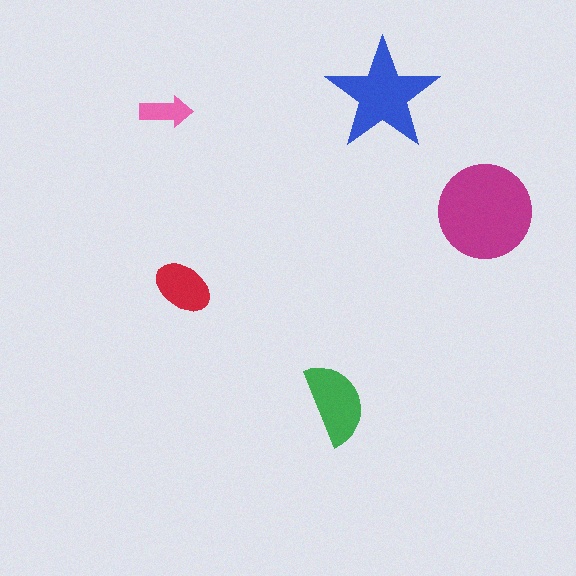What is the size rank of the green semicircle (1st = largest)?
3rd.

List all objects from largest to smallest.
The magenta circle, the blue star, the green semicircle, the red ellipse, the pink arrow.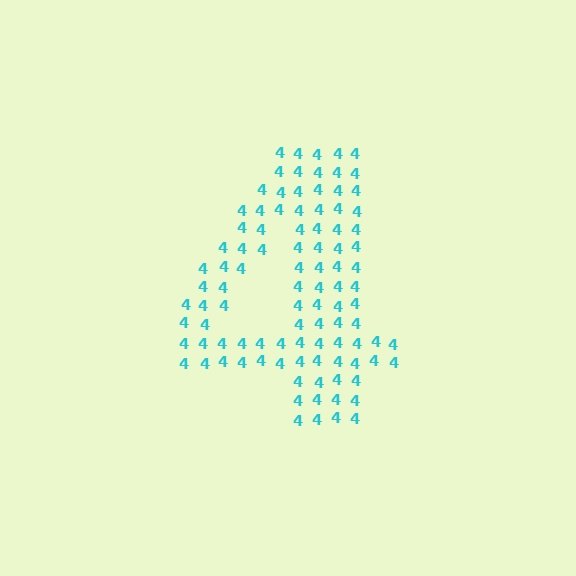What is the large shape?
The large shape is the digit 4.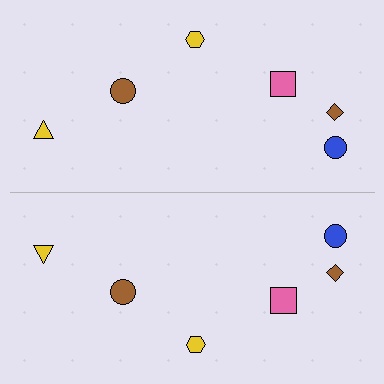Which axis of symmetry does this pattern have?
The pattern has a horizontal axis of symmetry running through the center of the image.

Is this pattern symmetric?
Yes, this pattern has bilateral (reflection) symmetry.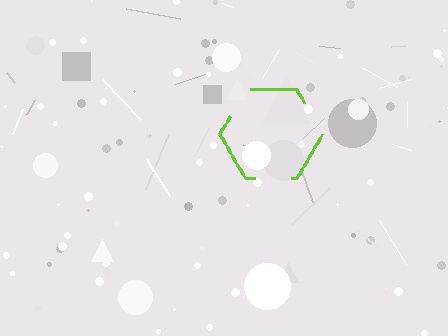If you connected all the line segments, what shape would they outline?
They would outline a hexagon.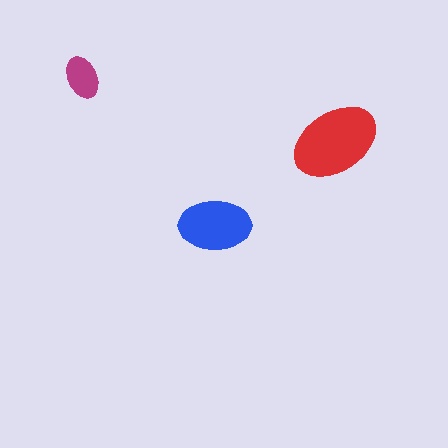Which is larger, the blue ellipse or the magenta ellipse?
The blue one.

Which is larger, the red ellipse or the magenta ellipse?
The red one.